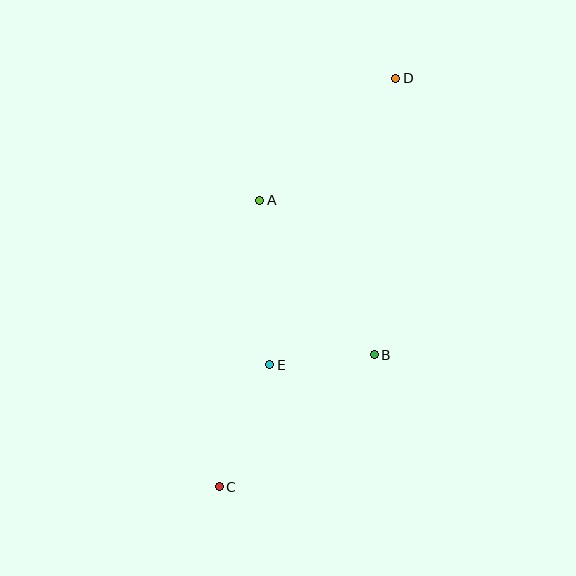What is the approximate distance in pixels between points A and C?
The distance between A and C is approximately 289 pixels.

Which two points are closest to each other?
Points B and E are closest to each other.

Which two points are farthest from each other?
Points C and D are farthest from each other.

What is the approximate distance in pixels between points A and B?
The distance between A and B is approximately 192 pixels.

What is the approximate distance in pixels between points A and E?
The distance between A and E is approximately 164 pixels.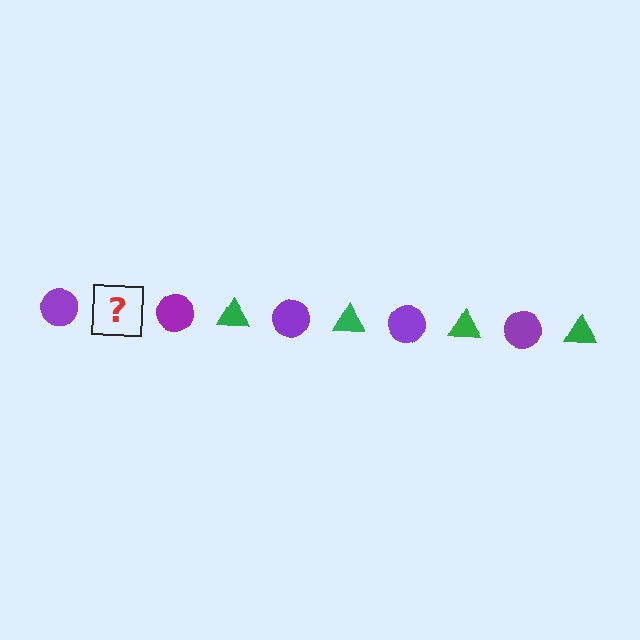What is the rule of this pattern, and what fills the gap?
The rule is that the pattern alternates between purple circle and green triangle. The gap should be filled with a green triangle.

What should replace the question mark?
The question mark should be replaced with a green triangle.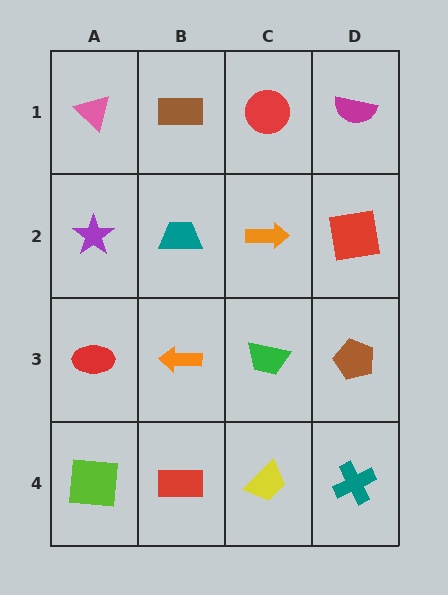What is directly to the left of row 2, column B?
A purple star.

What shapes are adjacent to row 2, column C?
A red circle (row 1, column C), a green trapezoid (row 3, column C), a teal trapezoid (row 2, column B), a red square (row 2, column D).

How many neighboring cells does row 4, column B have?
3.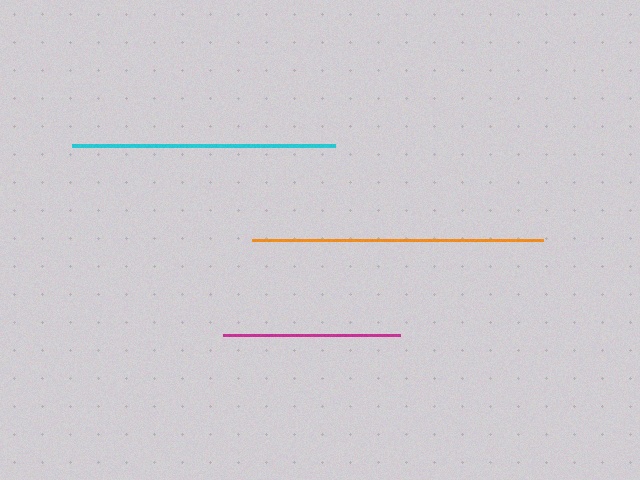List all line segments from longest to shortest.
From longest to shortest: orange, cyan, magenta.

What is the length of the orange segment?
The orange segment is approximately 292 pixels long.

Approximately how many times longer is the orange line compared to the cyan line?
The orange line is approximately 1.1 times the length of the cyan line.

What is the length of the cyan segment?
The cyan segment is approximately 262 pixels long.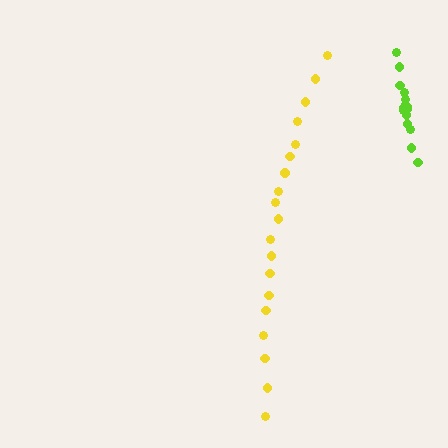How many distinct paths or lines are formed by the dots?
There are 2 distinct paths.